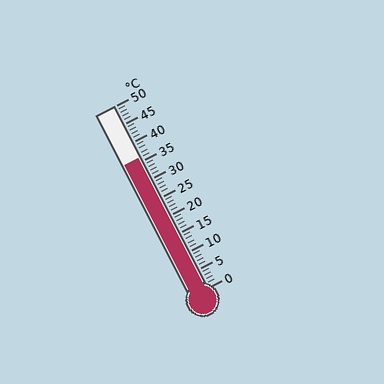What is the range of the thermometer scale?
The thermometer scale ranges from 0°C to 50°C.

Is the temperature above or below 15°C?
The temperature is above 15°C.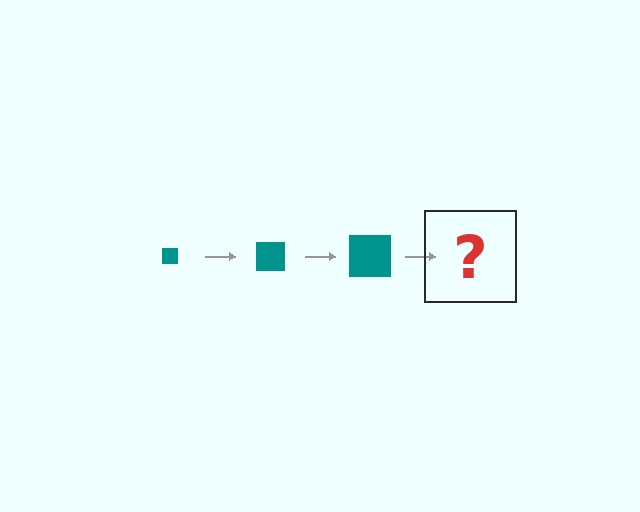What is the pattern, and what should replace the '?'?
The pattern is that the square gets progressively larger each step. The '?' should be a teal square, larger than the previous one.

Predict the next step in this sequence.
The next step is a teal square, larger than the previous one.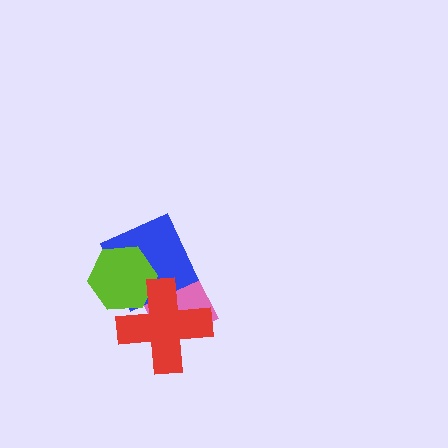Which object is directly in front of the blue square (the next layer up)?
The lime hexagon is directly in front of the blue square.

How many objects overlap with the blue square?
3 objects overlap with the blue square.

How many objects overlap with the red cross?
3 objects overlap with the red cross.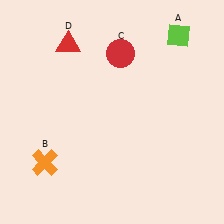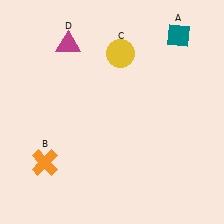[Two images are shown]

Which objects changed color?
A changed from lime to teal. C changed from red to yellow. D changed from red to magenta.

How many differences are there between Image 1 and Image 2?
There are 3 differences between the two images.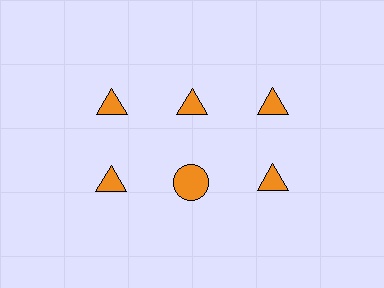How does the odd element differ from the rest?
It has a different shape: circle instead of triangle.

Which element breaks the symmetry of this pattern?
The orange circle in the second row, second from left column breaks the symmetry. All other shapes are orange triangles.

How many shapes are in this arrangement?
There are 6 shapes arranged in a grid pattern.